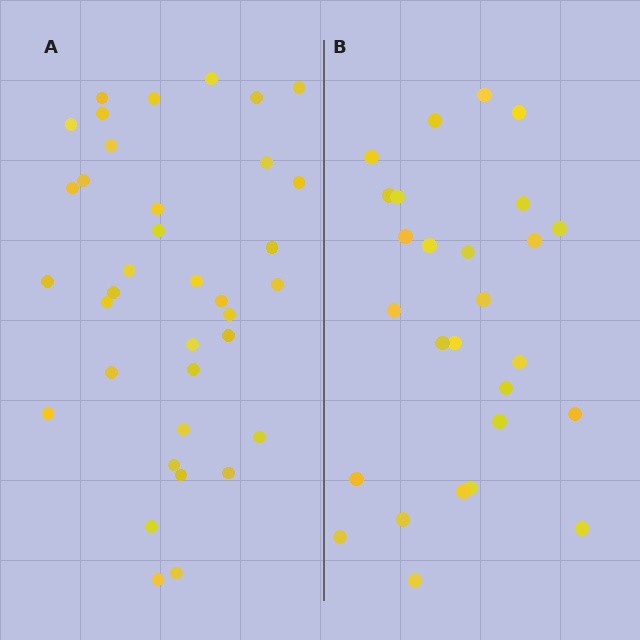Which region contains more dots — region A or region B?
Region A (the left region) has more dots.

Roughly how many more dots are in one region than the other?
Region A has roughly 8 or so more dots than region B.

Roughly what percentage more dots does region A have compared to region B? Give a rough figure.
About 35% more.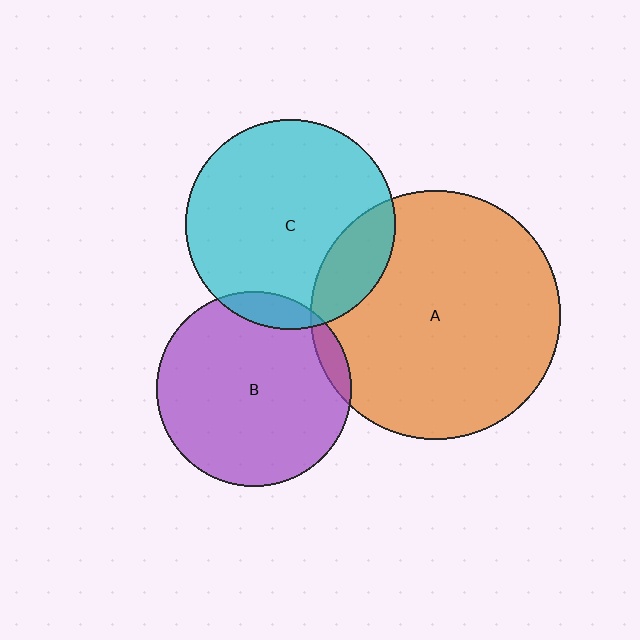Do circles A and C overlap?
Yes.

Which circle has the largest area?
Circle A (orange).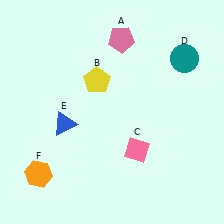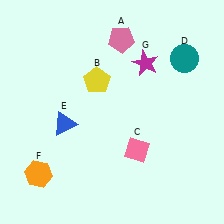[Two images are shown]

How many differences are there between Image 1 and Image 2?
There is 1 difference between the two images.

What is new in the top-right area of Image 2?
A magenta star (G) was added in the top-right area of Image 2.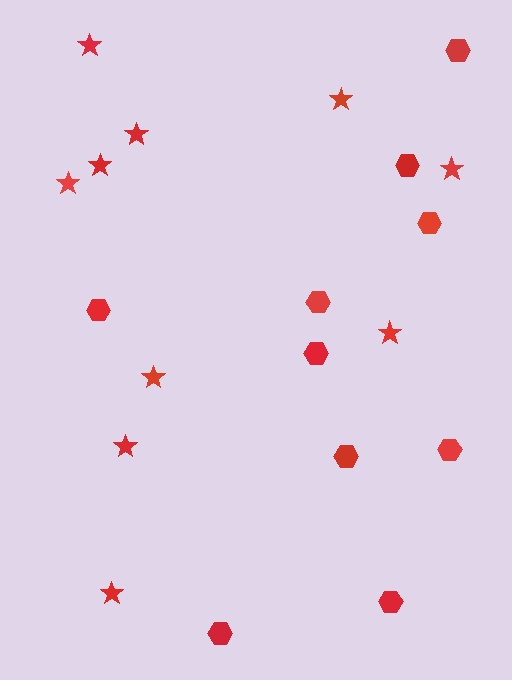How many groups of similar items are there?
There are 2 groups: one group of stars (10) and one group of hexagons (10).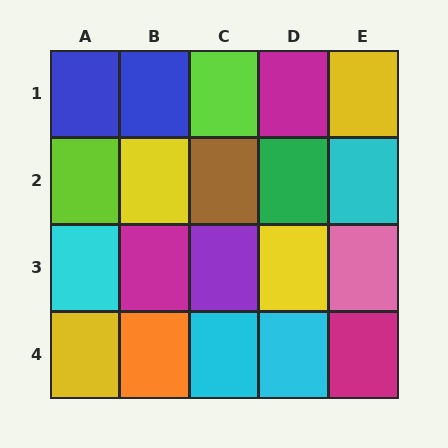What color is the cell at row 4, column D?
Cyan.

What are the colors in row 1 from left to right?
Blue, blue, lime, magenta, yellow.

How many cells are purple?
1 cell is purple.